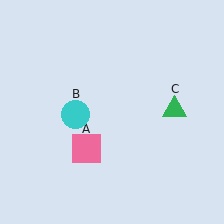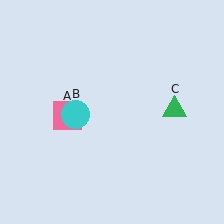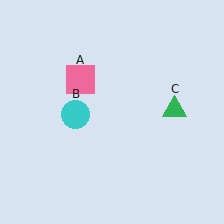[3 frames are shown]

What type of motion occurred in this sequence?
The pink square (object A) rotated clockwise around the center of the scene.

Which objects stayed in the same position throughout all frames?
Cyan circle (object B) and green triangle (object C) remained stationary.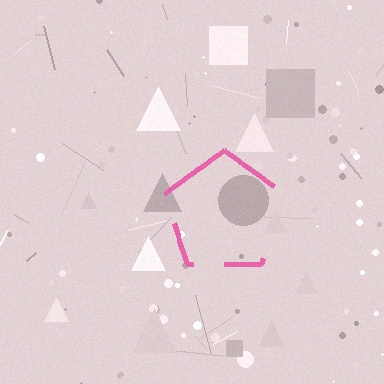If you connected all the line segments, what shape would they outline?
They would outline a pentagon.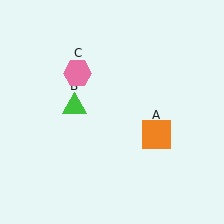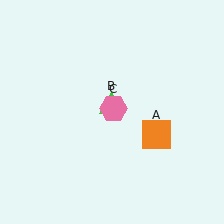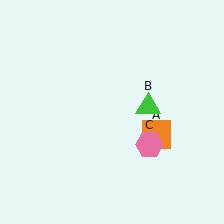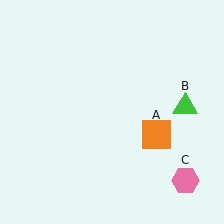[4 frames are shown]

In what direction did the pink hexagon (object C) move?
The pink hexagon (object C) moved down and to the right.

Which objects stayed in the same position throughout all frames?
Orange square (object A) remained stationary.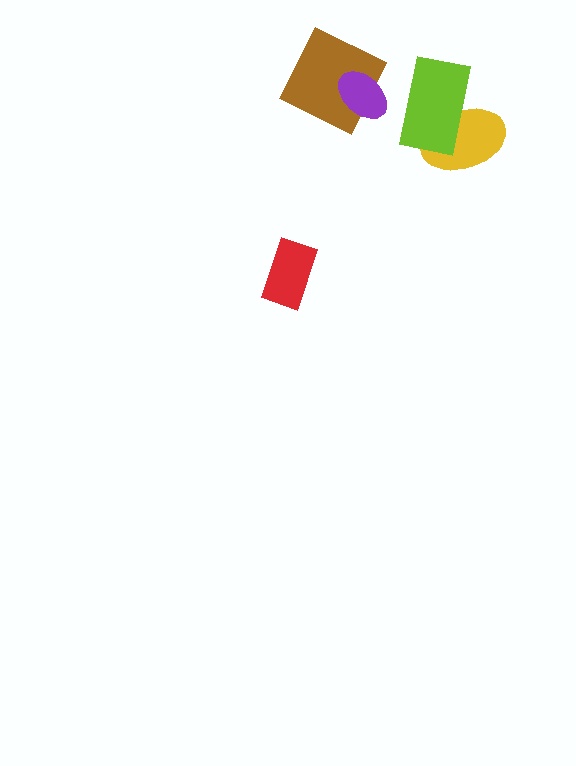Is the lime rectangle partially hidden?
No, no other shape covers it.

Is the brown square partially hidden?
Yes, it is partially covered by another shape.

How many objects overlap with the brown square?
1 object overlaps with the brown square.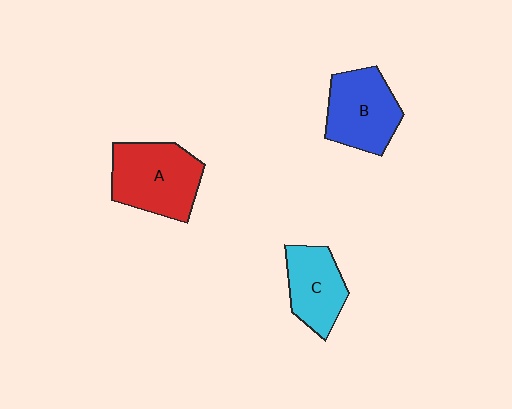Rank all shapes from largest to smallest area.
From largest to smallest: A (red), B (blue), C (cyan).